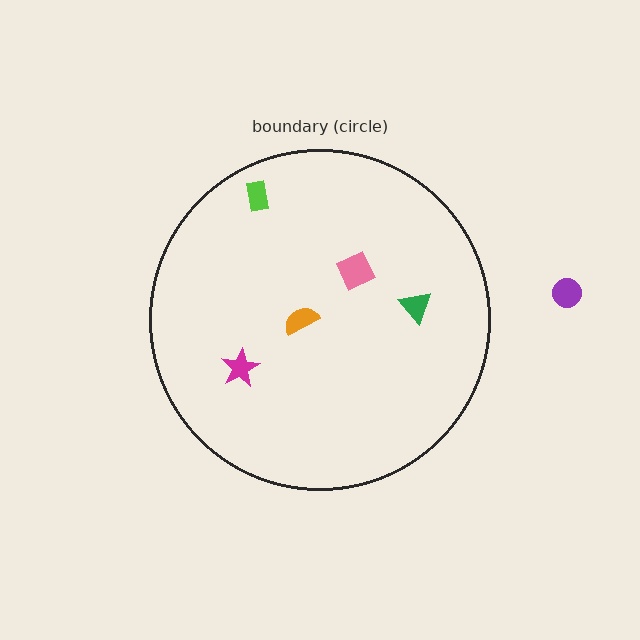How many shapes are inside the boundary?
5 inside, 1 outside.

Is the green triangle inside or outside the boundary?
Inside.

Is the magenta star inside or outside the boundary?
Inside.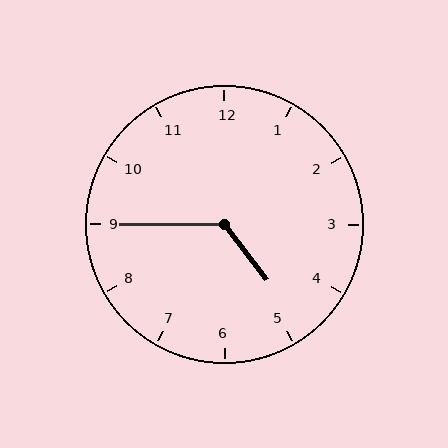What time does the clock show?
4:45.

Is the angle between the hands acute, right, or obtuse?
It is obtuse.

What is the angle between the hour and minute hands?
Approximately 128 degrees.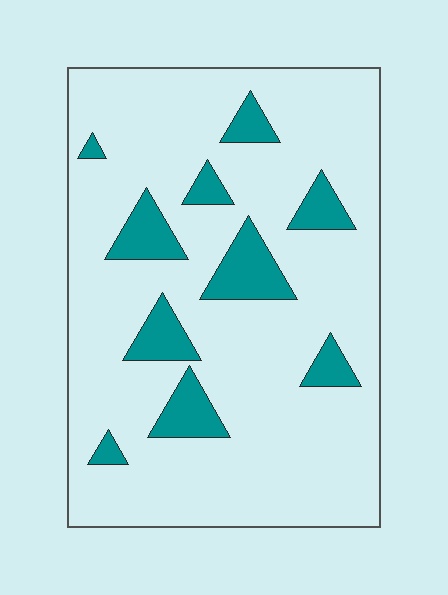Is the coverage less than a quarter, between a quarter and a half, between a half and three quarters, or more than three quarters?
Less than a quarter.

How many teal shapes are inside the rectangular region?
10.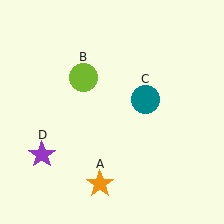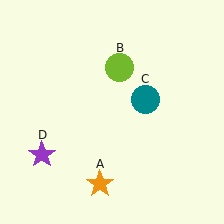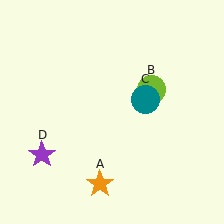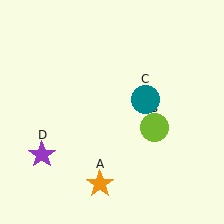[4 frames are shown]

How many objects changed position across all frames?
1 object changed position: lime circle (object B).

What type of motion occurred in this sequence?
The lime circle (object B) rotated clockwise around the center of the scene.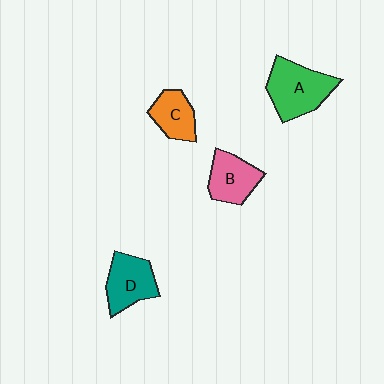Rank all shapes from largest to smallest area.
From largest to smallest: A (green), D (teal), B (pink), C (orange).